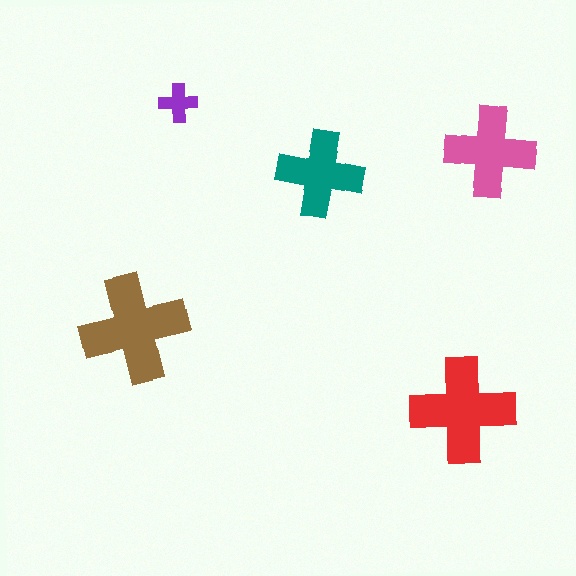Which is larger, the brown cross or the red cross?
The brown one.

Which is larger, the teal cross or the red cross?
The red one.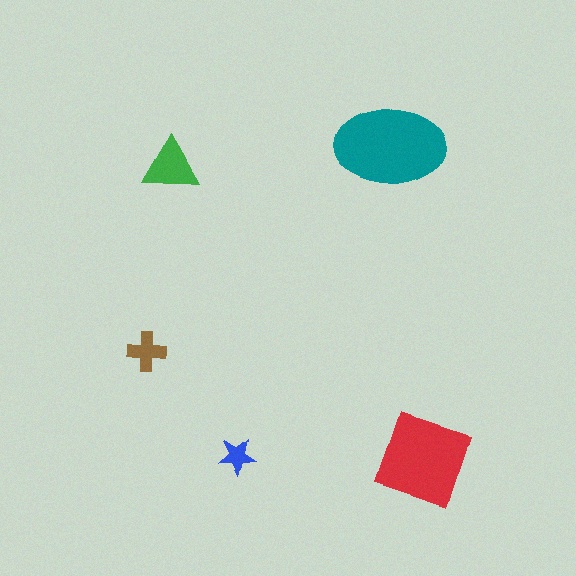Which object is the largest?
The teal ellipse.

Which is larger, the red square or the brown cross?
The red square.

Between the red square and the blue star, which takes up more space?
The red square.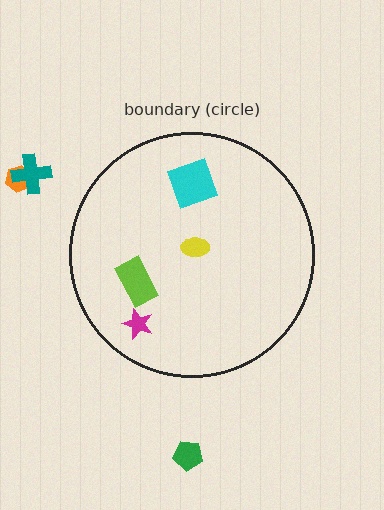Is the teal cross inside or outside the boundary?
Outside.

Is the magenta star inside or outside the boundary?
Inside.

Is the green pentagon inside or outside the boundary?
Outside.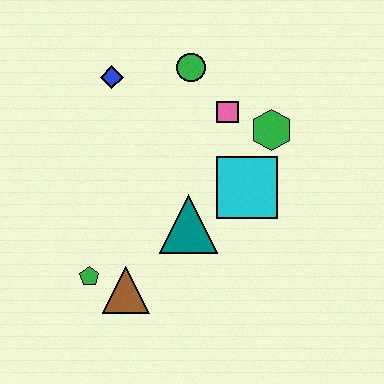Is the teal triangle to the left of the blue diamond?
No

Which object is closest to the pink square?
The green hexagon is closest to the pink square.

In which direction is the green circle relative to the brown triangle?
The green circle is above the brown triangle.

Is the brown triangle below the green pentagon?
Yes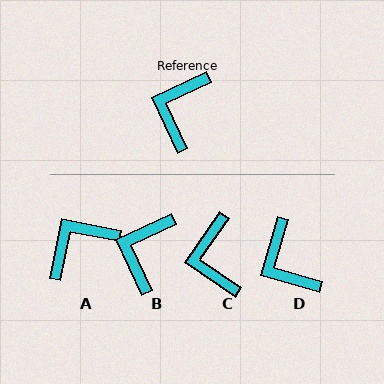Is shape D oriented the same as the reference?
No, it is off by about 48 degrees.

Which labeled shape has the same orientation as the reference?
B.